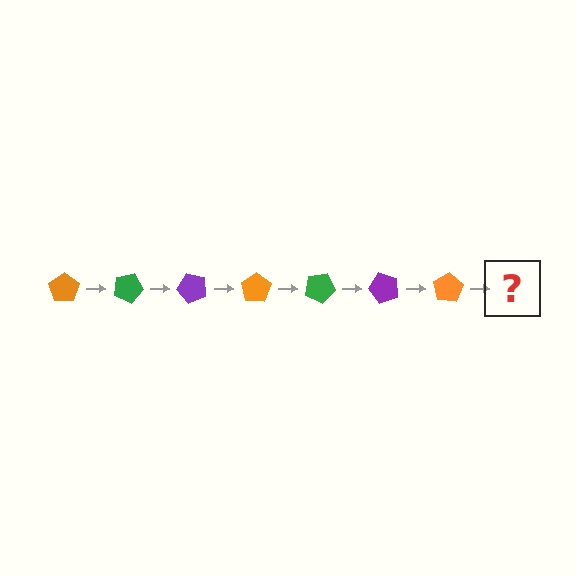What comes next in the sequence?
The next element should be a green pentagon, rotated 175 degrees from the start.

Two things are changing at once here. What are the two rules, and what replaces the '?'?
The two rules are that it rotates 25 degrees each step and the color cycles through orange, green, and purple. The '?' should be a green pentagon, rotated 175 degrees from the start.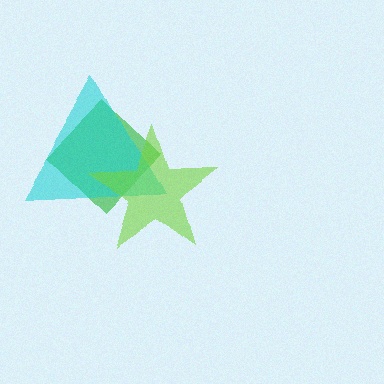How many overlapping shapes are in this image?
There are 3 overlapping shapes in the image.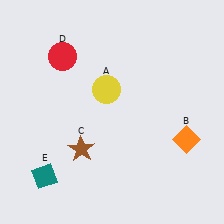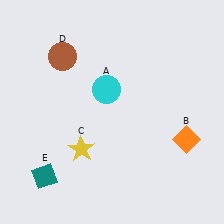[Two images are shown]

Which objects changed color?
A changed from yellow to cyan. C changed from brown to yellow. D changed from red to brown.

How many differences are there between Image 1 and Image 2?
There are 3 differences between the two images.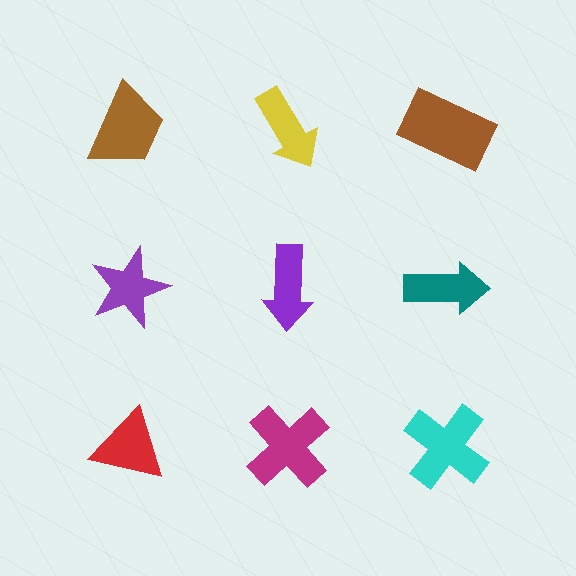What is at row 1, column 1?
A brown trapezoid.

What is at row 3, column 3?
A cyan cross.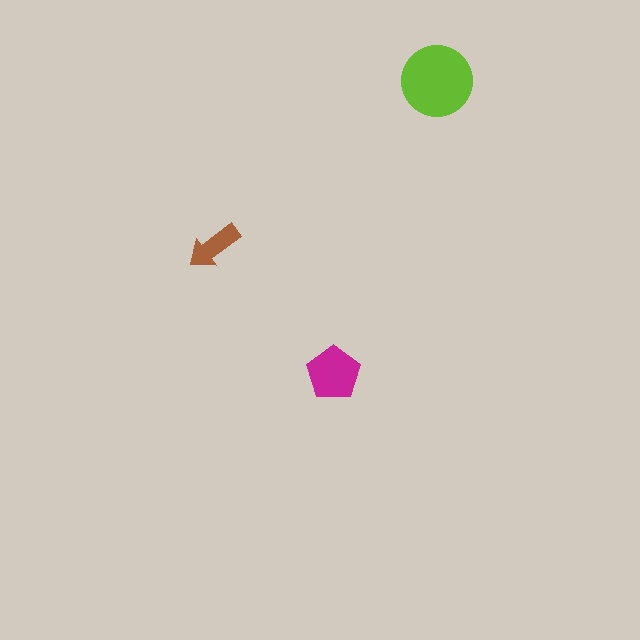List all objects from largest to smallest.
The lime circle, the magenta pentagon, the brown arrow.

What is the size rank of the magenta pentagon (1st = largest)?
2nd.